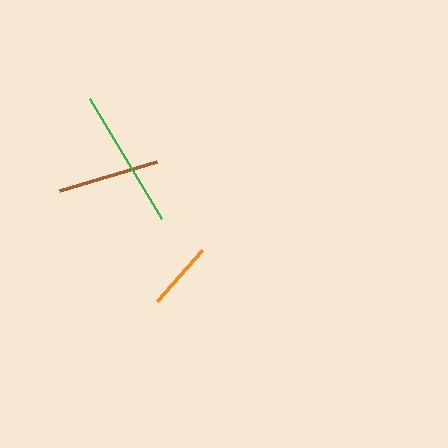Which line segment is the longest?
The green line is the longest at approximately 140 pixels.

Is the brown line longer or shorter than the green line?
The green line is longer than the brown line.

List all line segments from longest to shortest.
From longest to shortest: green, brown, orange.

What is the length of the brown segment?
The brown segment is approximately 101 pixels long.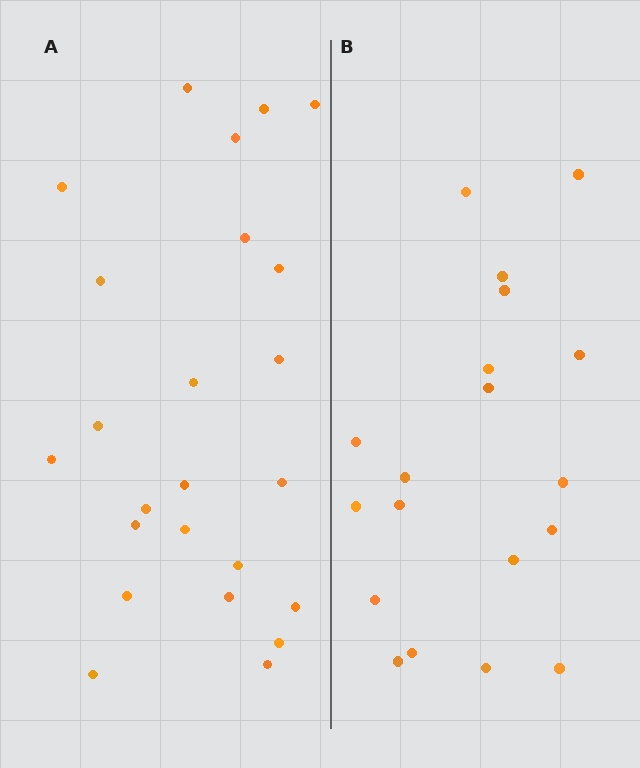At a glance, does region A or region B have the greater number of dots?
Region A (the left region) has more dots.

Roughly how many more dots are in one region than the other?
Region A has about 5 more dots than region B.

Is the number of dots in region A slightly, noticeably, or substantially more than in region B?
Region A has noticeably more, but not dramatically so. The ratio is roughly 1.3 to 1.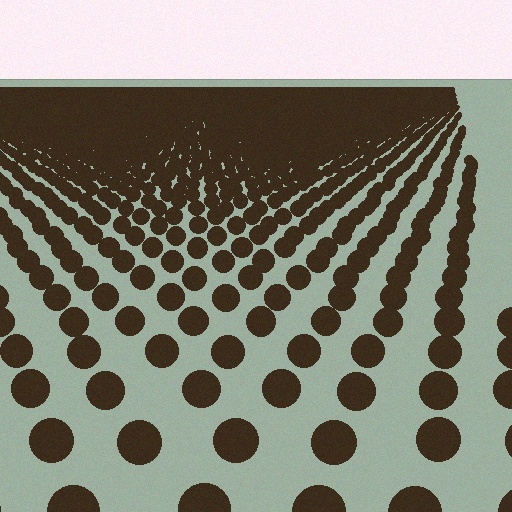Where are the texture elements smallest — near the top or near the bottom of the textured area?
Near the top.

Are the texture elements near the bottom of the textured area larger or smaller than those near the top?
Larger. Near the bottom, elements are closer to the viewer and appear at a bigger on-screen size.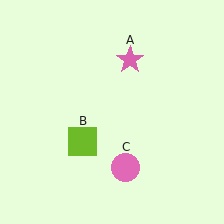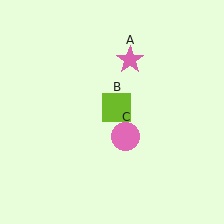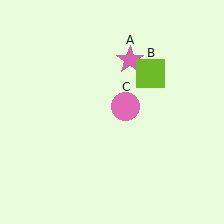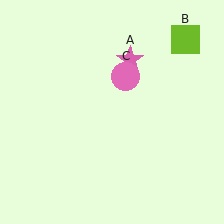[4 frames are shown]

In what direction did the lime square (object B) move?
The lime square (object B) moved up and to the right.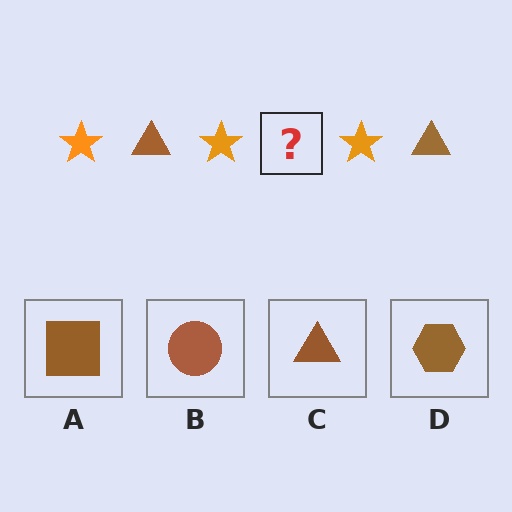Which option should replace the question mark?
Option C.